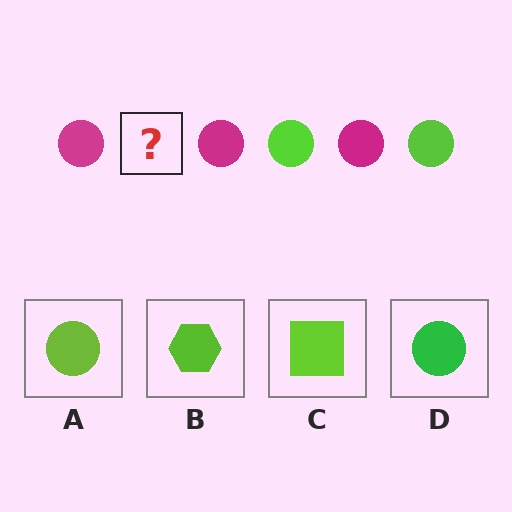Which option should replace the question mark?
Option A.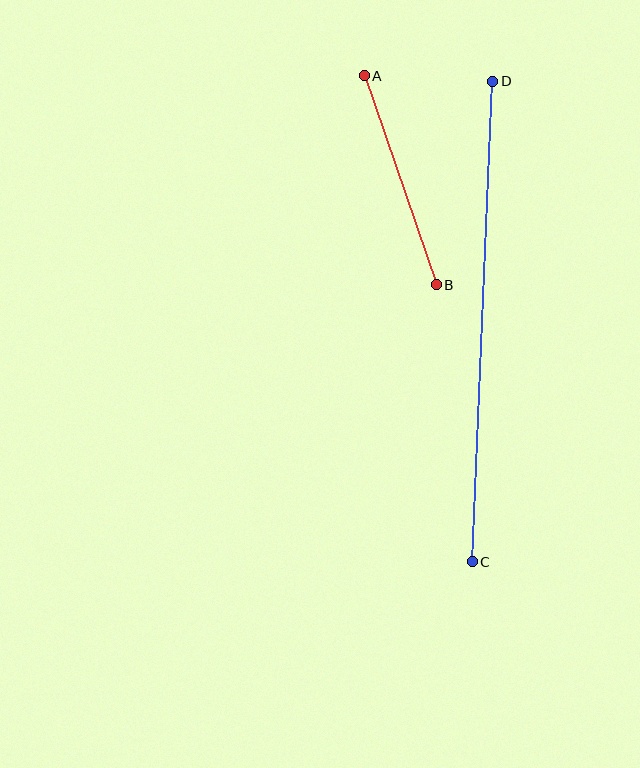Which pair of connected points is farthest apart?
Points C and D are farthest apart.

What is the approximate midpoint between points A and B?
The midpoint is at approximately (400, 180) pixels.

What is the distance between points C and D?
The distance is approximately 481 pixels.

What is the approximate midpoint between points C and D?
The midpoint is at approximately (482, 322) pixels.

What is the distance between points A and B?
The distance is approximately 221 pixels.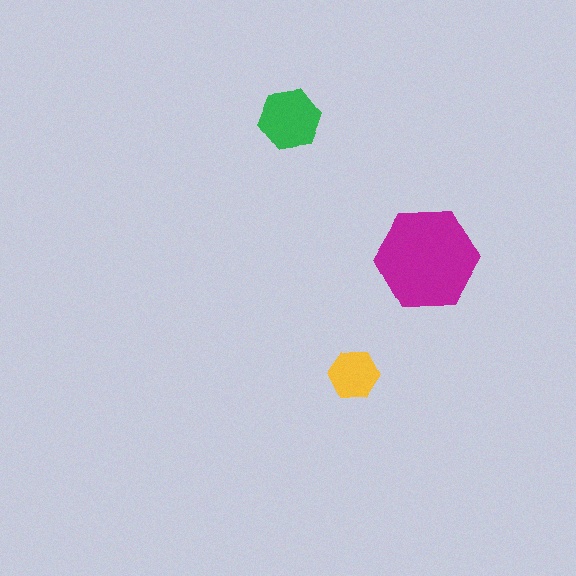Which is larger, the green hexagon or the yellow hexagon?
The green one.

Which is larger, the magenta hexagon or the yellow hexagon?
The magenta one.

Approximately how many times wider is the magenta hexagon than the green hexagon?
About 1.5 times wider.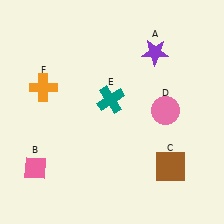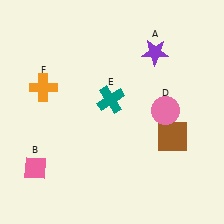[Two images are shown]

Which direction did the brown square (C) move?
The brown square (C) moved up.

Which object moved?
The brown square (C) moved up.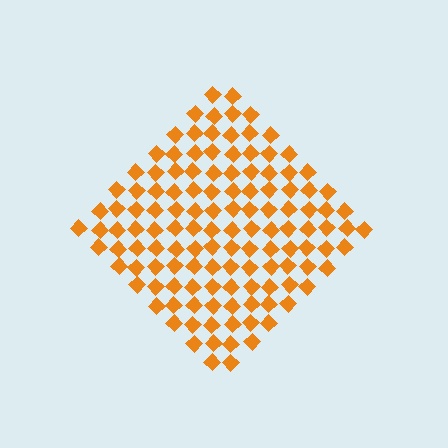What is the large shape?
The large shape is a diamond.